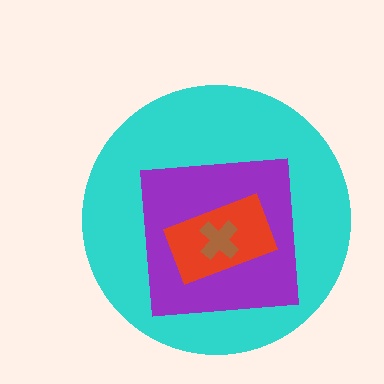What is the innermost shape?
The brown cross.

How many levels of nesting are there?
4.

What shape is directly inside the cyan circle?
The purple square.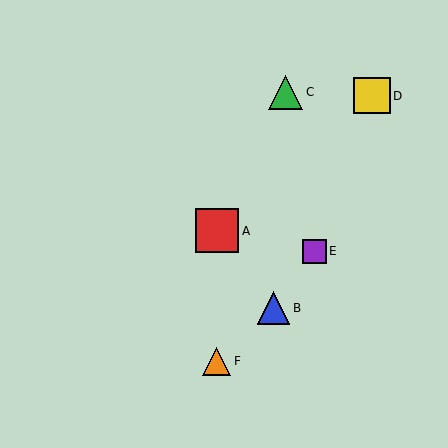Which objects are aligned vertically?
Objects A, F are aligned vertically.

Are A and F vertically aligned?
Yes, both are at x≈217.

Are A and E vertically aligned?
No, A is at x≈217 and E is at x≈315.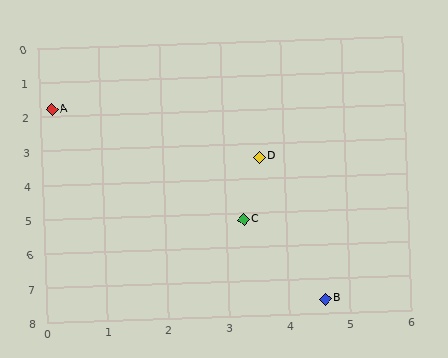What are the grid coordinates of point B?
Point B is at approximately (4.6, 7.6).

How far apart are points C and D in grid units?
Points C and D are about 1.8 grid units apart.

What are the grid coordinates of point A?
Point A is at approximately (0.2, 1.8).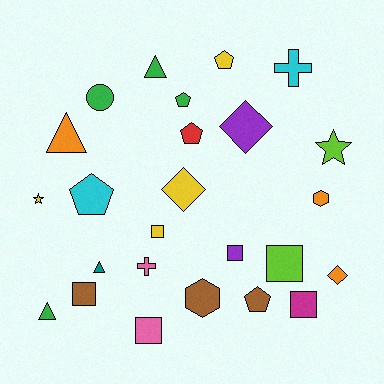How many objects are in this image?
There are 25 objects.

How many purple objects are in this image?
There are 2 purple objects.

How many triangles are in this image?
There are 4 triangles.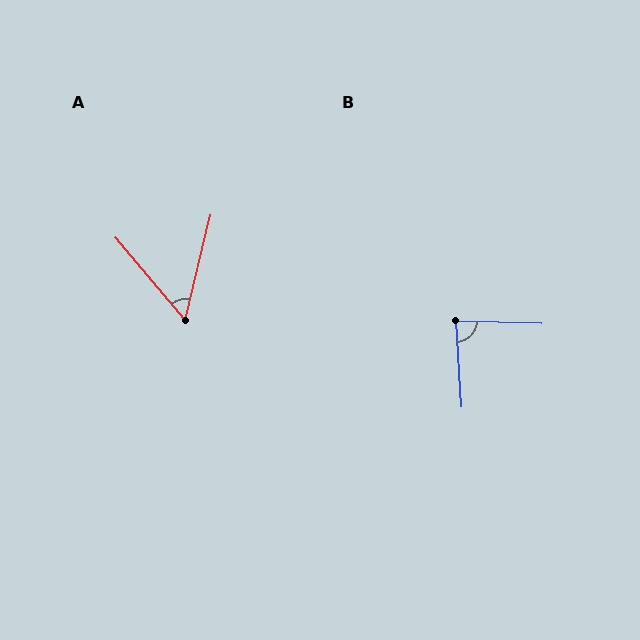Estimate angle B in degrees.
Approximately 85 degrees.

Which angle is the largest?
B, at approximately 85 degrees.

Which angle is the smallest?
A, at approximately 54 degrees.